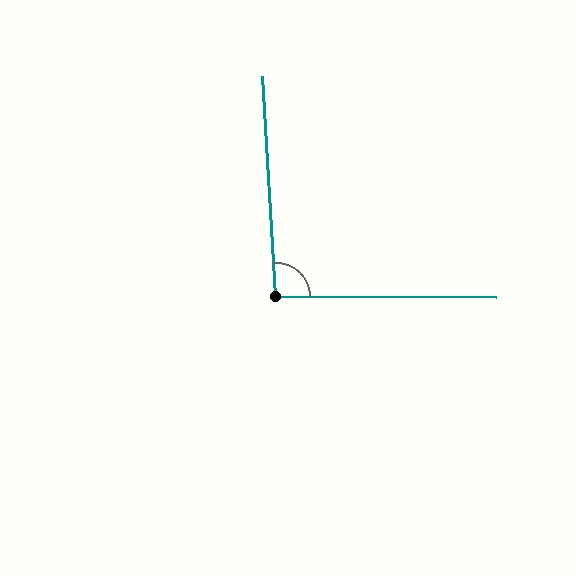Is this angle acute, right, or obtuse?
It is approximately a right angle.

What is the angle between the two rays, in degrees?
Approximately 94 degrees.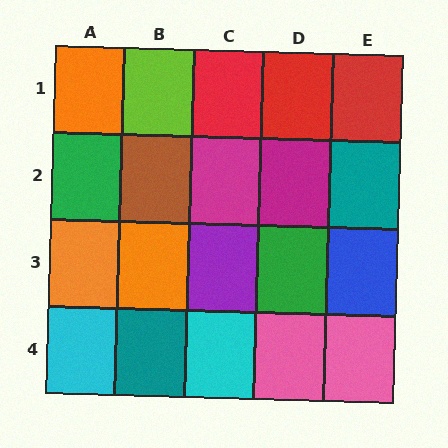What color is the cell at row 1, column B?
Lime.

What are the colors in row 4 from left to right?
Cyan, teal, cyan, pink, pink.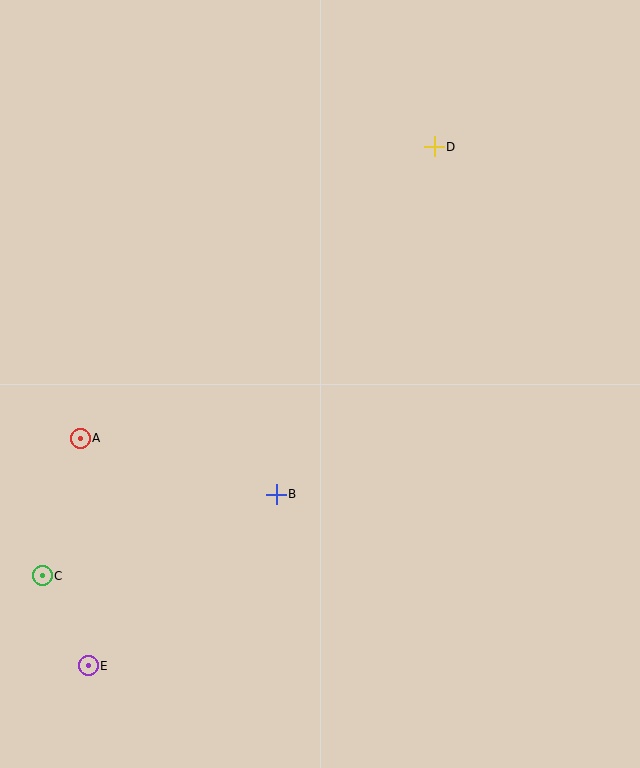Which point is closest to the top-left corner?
Point A is closest to the top-left corner.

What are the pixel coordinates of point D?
Point D is at (434, 147).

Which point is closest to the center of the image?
Point B at (276, 494) is closest to the center.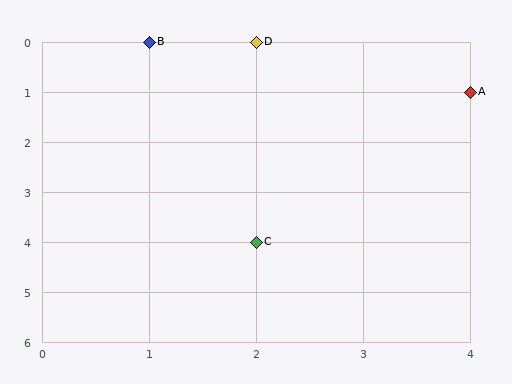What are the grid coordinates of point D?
Point D is at grid coordinates (2, 0).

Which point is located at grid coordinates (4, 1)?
Point A is at (4, 1).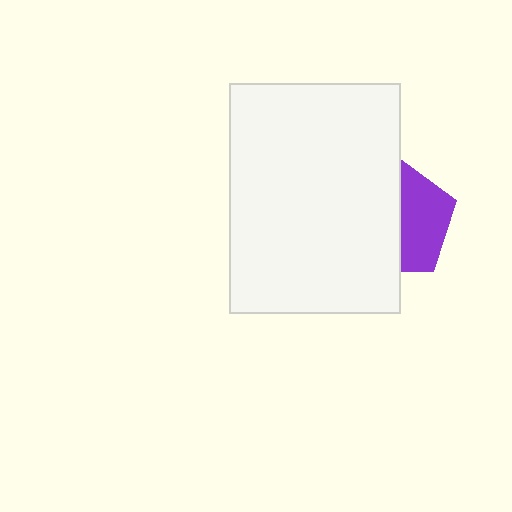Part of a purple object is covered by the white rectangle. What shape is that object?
It is a pentagon.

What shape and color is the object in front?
The object in front is a white rectangle.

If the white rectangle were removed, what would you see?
You would see the complete purple pentagon.